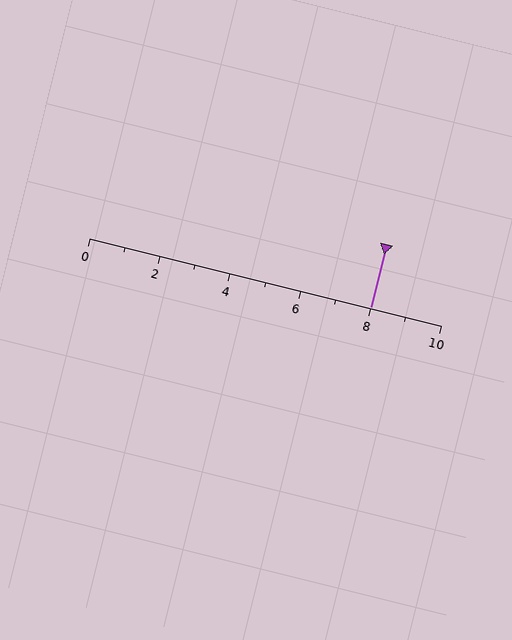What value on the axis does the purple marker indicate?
The marker indicates approximately 8.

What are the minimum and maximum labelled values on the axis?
The axis runs from 0 to 10.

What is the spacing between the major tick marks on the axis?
The major ticks are spaced 2 apart.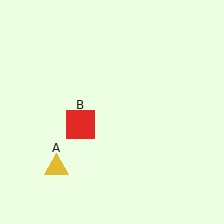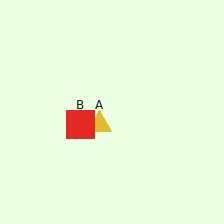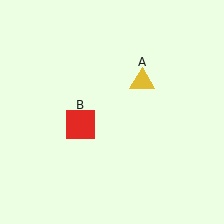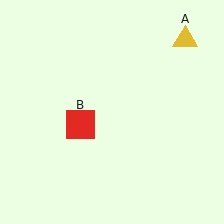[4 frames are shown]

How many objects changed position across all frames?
1 object changed position: yellow triangle (object A).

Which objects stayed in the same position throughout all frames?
Red square (object B) remained stationary.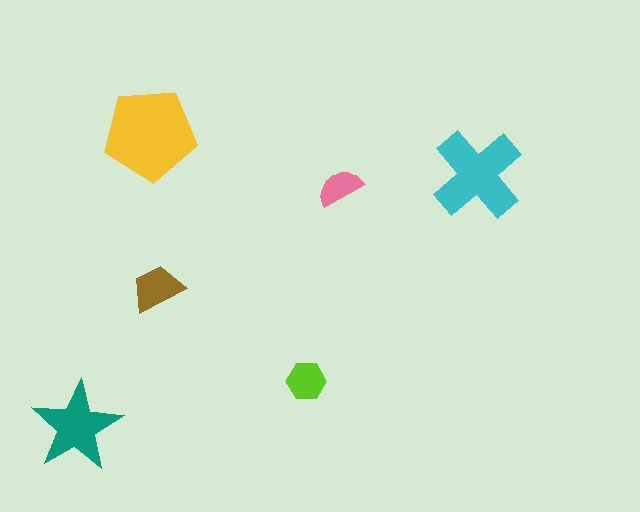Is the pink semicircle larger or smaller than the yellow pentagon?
Smaller.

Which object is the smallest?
The pink semicircle.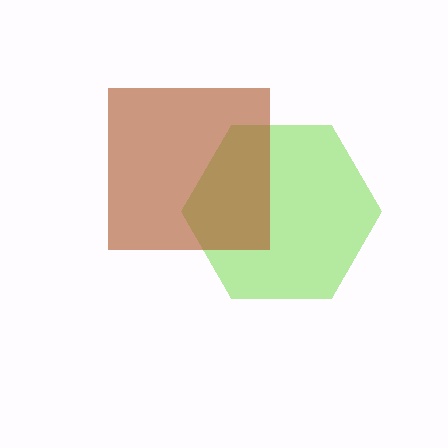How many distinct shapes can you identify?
There are 2 distinct shapes: a lime hexagon, a brown square.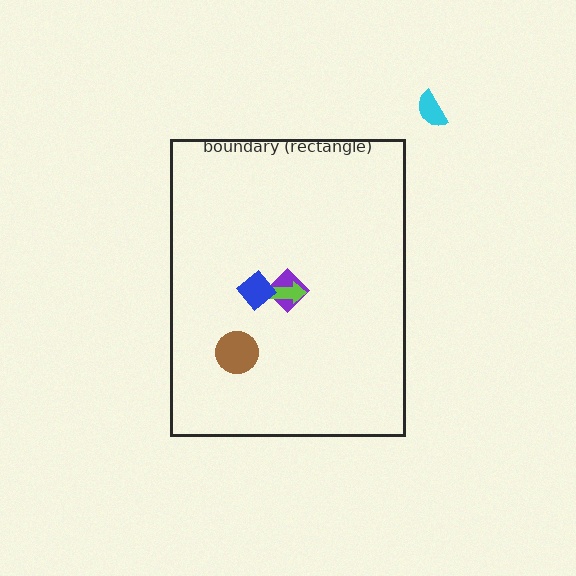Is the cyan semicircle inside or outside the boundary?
Outside.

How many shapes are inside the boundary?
4 inside, 1 outside.